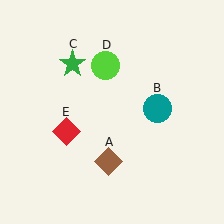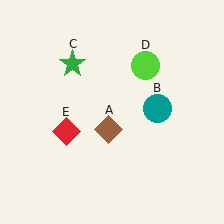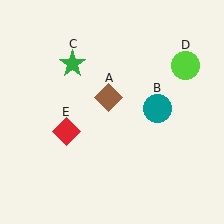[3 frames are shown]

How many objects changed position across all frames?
2 objects changed position: brown diamond (object A), lime circle (object D).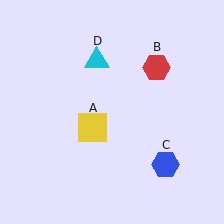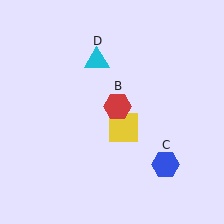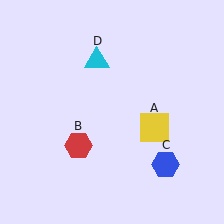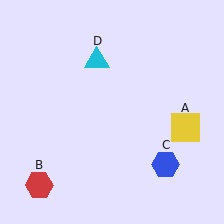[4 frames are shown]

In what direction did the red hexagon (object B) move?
The red hexagon (object B) moved down and to the left.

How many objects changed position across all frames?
2 objects changed position: yellow square (object A), red hexagon (object B).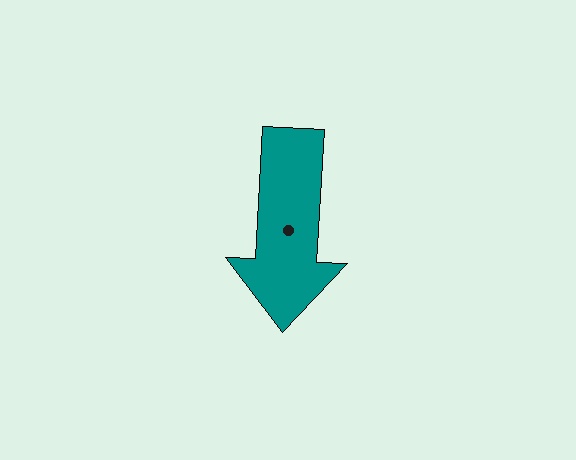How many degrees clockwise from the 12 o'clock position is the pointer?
Approximately 183 degrees.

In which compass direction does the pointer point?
South.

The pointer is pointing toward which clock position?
Roughly 6 o'clock.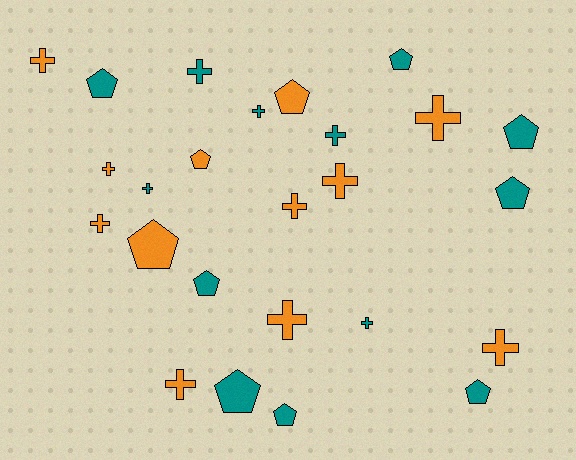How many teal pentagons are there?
There are 8 teal pentagons.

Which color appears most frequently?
Teal, with 13 objects.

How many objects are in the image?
There are 25 objects.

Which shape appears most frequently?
Cross, with 14 objects.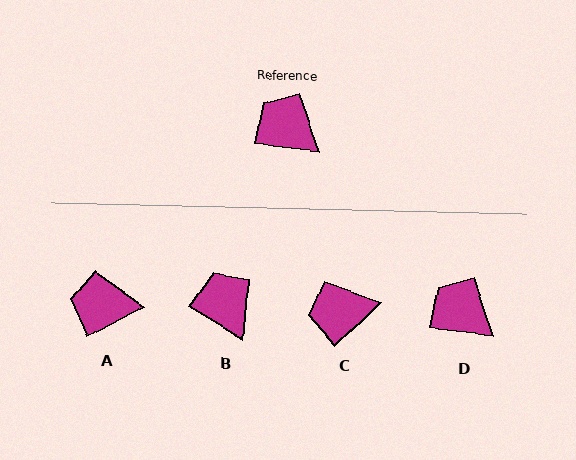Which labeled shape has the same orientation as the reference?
D.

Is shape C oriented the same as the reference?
No, it is off by about 51 degrees.